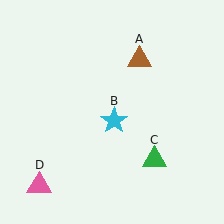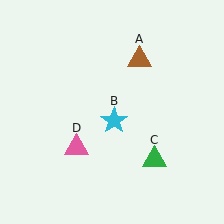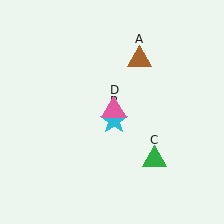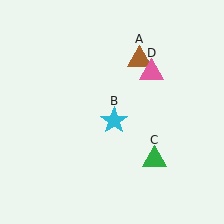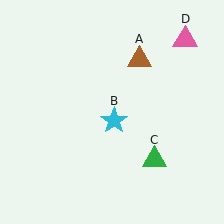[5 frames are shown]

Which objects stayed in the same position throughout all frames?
Brown triangle (object A) and cyan star (object B) and green triangle (object C) remained stationary.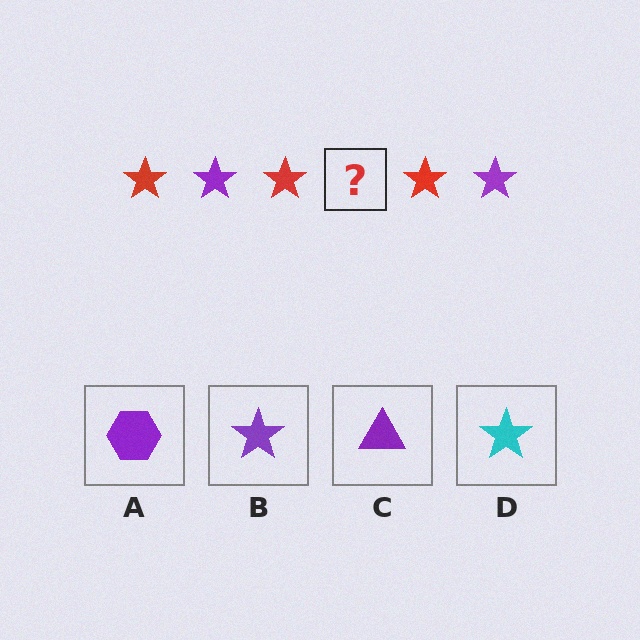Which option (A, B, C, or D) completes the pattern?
B.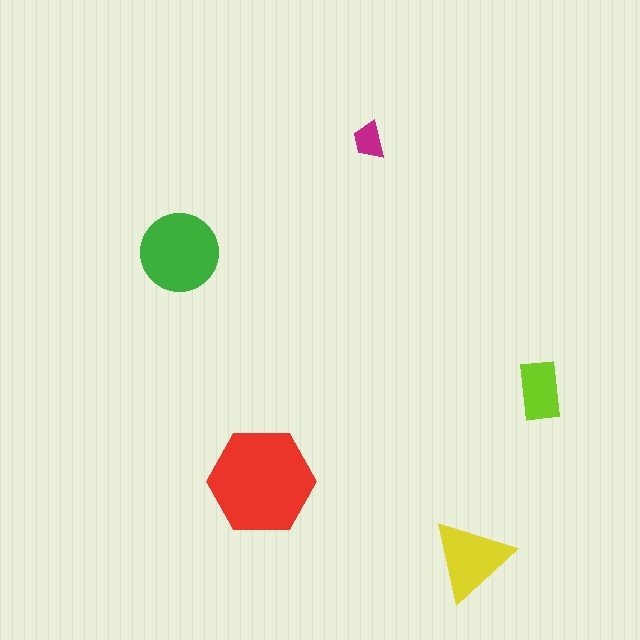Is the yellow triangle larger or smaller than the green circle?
Smaller.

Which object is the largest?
The red hexagon.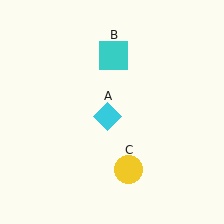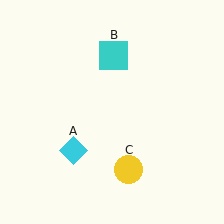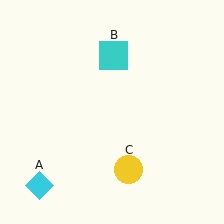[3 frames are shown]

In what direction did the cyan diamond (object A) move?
The cyan diamond (object A) moved down and to the left.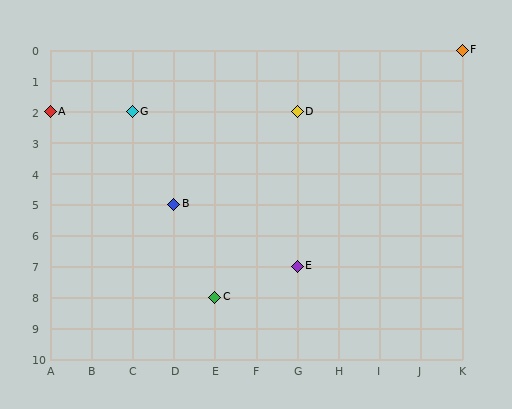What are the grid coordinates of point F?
Point F is at grid coordinates (K, 0).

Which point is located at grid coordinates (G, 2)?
Point D is at (G, 2).